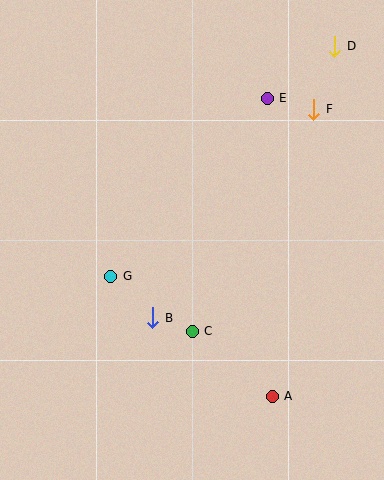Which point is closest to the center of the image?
Point B at (153, 318) is closest to the center.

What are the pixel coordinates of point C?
Point C is at (192, 331).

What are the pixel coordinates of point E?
Point E is at (267, 98).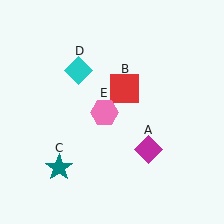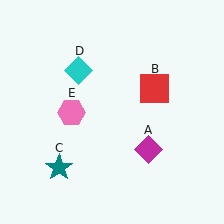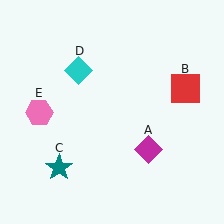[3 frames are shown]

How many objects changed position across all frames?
2 objects changed position: red square (object B), pink hexagon (object E).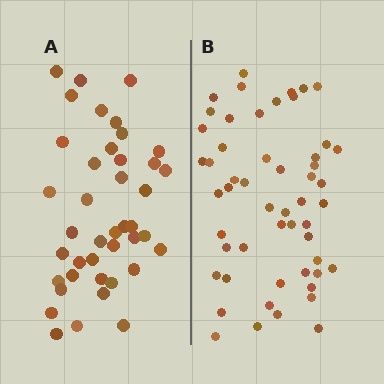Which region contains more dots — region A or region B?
Region B (the right region) has more dots.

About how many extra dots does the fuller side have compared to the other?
Region B has roughly 12 or so more dots than region A.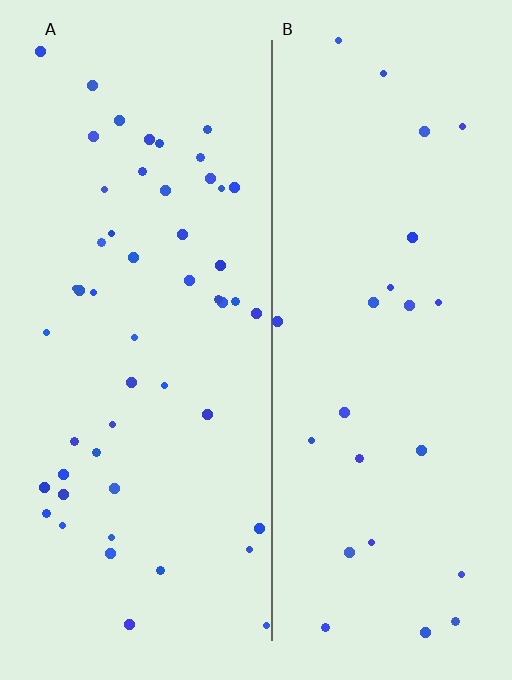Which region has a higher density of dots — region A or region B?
A (the left).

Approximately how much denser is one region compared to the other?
Approximately 2.1× — region A over region B.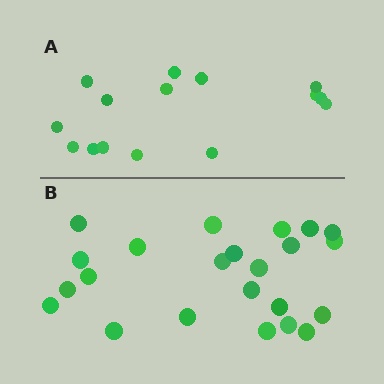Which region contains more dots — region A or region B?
Region B (the bottom region) has more dots.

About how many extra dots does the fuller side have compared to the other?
Region B has roughly 8 or so more dots than region A.